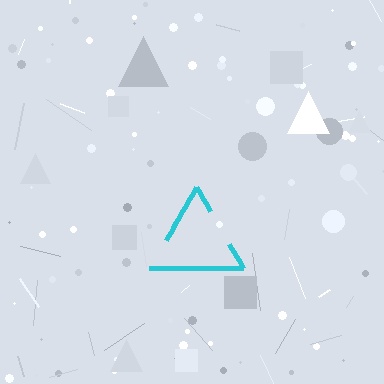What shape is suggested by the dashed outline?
The dashed outline suggests a triangle.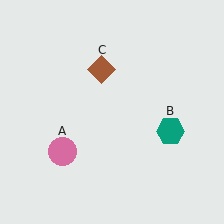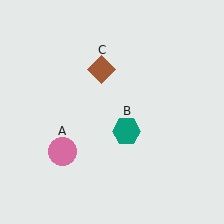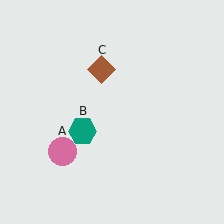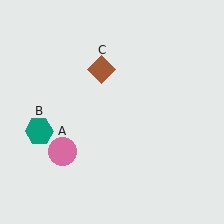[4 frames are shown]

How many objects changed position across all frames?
1 object changed position: teal hexagon (object B).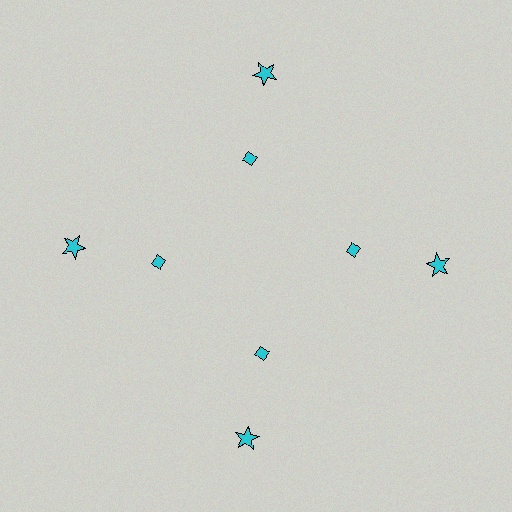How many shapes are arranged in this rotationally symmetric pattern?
There are 8 shapes, arranged in 4 groups of 2.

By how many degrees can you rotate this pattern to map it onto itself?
The pattern maps onto itself every 90 degrees of rotation.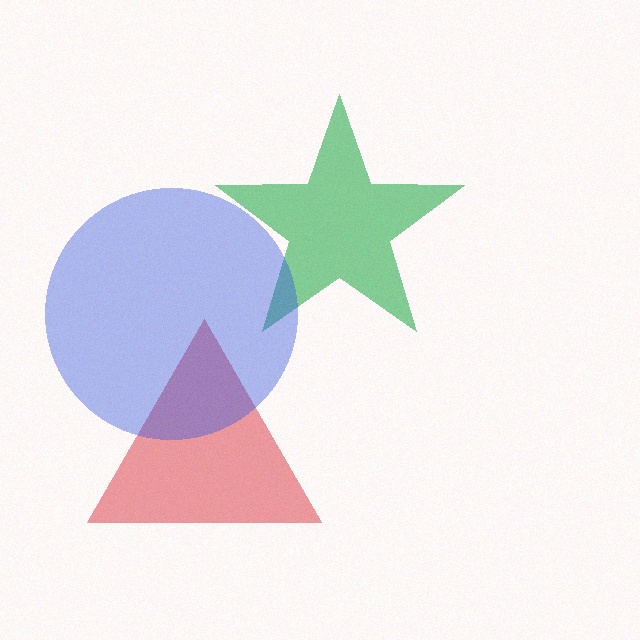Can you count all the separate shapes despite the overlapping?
Yes, there are 3 separate shapes.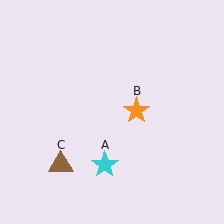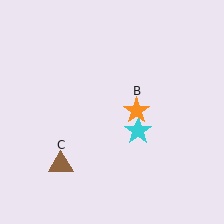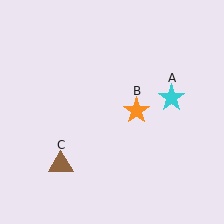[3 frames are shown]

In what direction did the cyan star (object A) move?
The cyan star (object A) moved up and to the right.